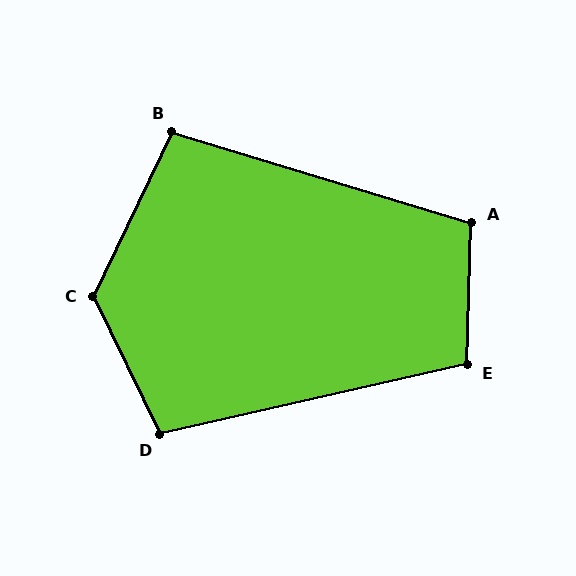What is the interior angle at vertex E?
Approximately 105 degrees (obtuse).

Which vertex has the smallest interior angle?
B, at approximately 99 degrees.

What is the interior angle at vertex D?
Approximately 103 degrees (obtuse).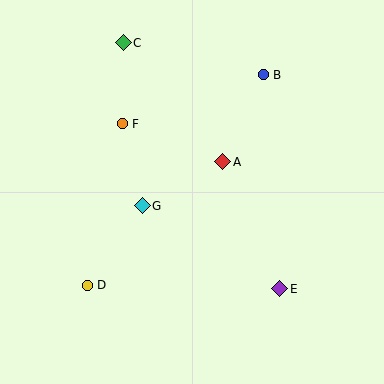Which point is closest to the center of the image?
Point A at (223, 162) is closest to the center.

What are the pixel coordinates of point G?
Point G is at (142, 206).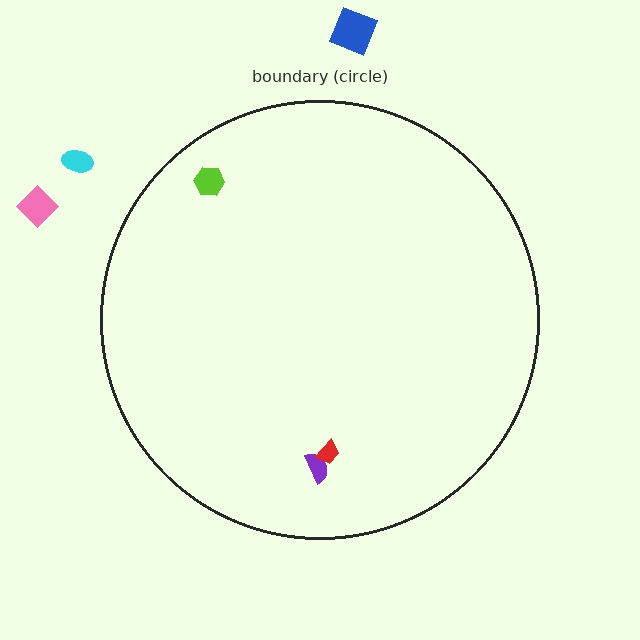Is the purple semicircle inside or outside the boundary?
Inside.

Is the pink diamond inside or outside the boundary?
Outside.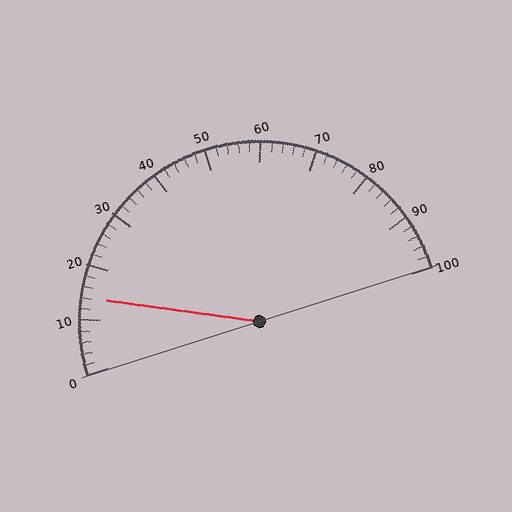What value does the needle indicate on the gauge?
The needle indicates approximately 14.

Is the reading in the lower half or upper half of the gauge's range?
The reading is in the lower half of the range (0 to 100).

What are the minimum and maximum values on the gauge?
The gauge ranges from 0 to 100.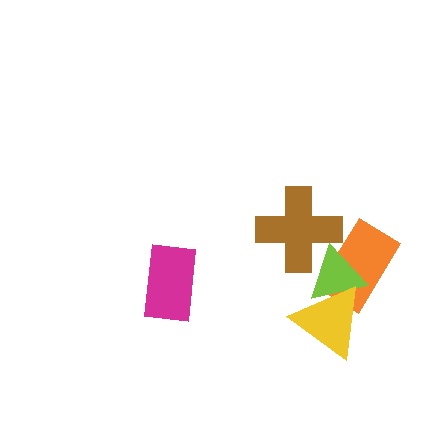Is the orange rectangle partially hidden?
Yes, it is partially covered by another shape.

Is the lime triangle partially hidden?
Yes, it is partially covered by another shape.